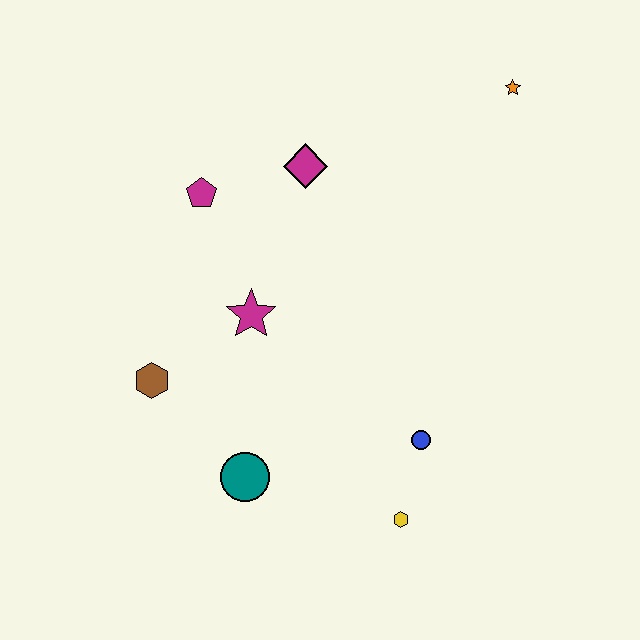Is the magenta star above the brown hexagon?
Yes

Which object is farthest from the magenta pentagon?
The yellow hexagon is farthest from the magenta pentagon.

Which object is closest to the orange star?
The magenta diamond is closest to the orange star.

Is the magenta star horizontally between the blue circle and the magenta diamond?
No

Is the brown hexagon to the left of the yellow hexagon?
Yes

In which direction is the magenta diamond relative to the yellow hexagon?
The magenta diamond is above the yellow hexagon.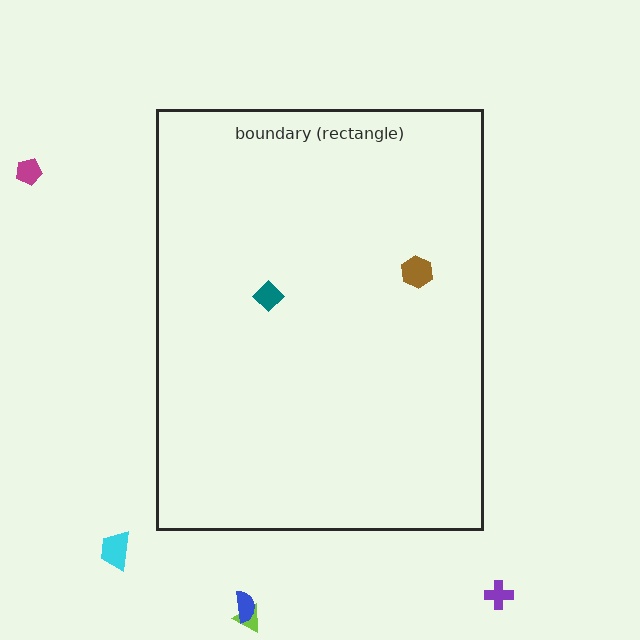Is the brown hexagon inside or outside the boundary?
Inside.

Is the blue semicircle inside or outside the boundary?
Outside.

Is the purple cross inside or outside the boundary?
Outside.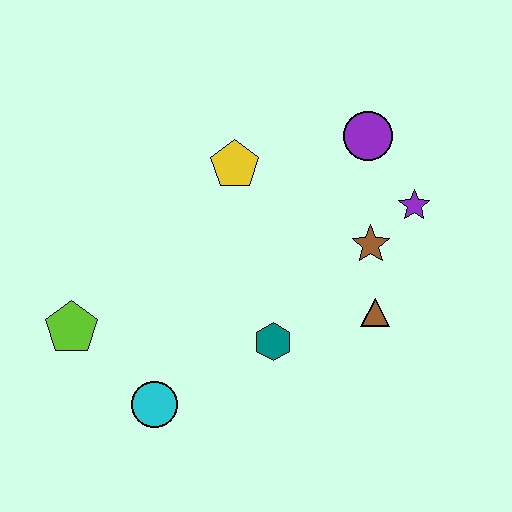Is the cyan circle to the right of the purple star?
No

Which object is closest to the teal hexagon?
The brown triangle is closest to the teal hexagon.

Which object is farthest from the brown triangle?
The lime pentagon is farthest from the brown triangle.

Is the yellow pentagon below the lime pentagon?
No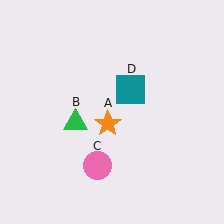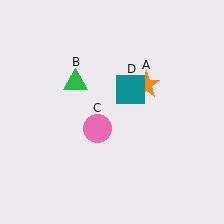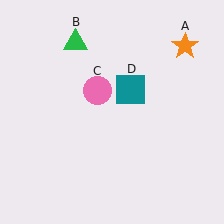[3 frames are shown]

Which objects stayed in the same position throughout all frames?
Teal square (object D) remained stationary.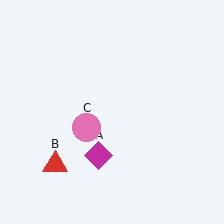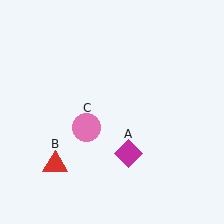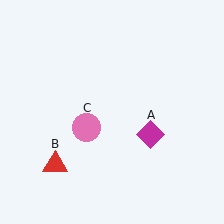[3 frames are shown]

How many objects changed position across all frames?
1 object changed position: magenta diamond (object A).